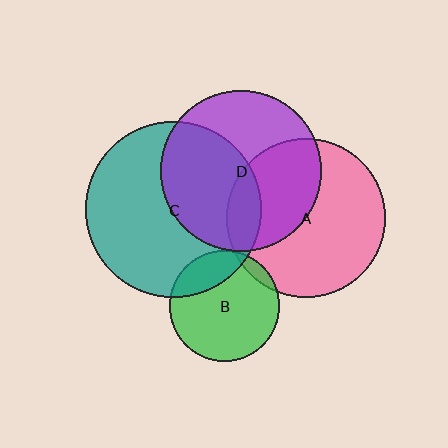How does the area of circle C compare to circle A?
Approximately 1.2 times.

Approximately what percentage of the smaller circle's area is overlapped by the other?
Approximately 5%.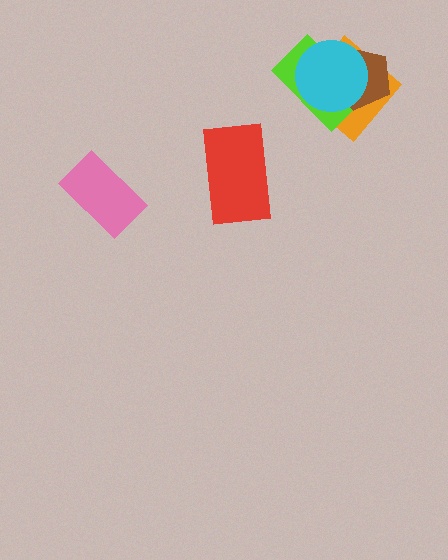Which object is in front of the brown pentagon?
The cyan circle is in front of the brown pentagon.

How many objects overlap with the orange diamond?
3 objects overlap with the orange diamond.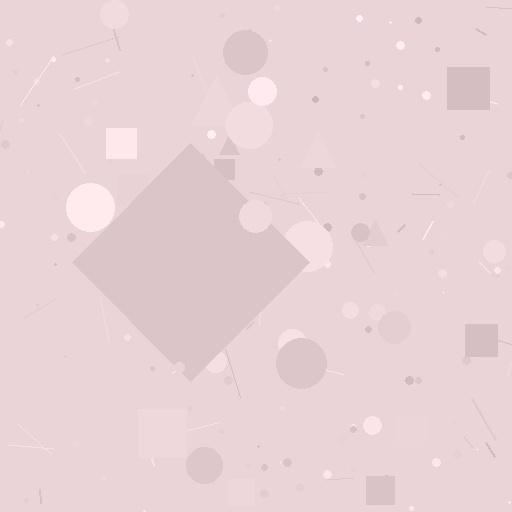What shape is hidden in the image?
A diamond is hidden in the image.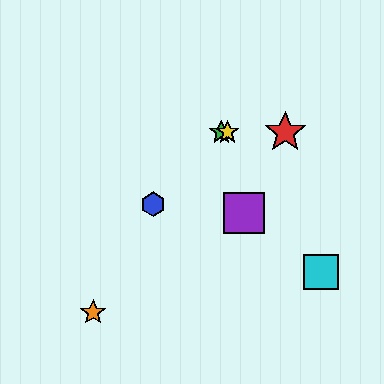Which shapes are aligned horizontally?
The red star, the green star, the yellow star are aligned horizontally.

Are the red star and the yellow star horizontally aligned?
Yes, both are at y≈132.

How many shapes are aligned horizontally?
3 shapes (the red star, the green star, the yellow star) are aligned horizontally.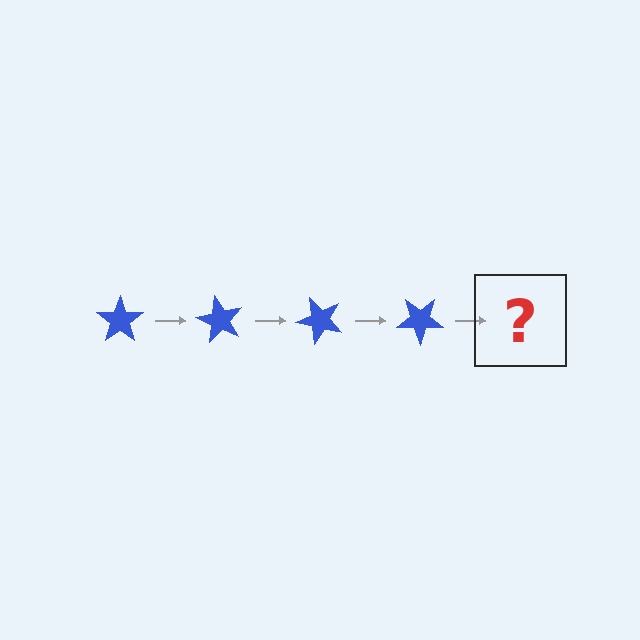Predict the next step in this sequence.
The next step is a blue star rotated 240 degrees.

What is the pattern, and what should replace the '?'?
The pattern is that the star rotates 60 degrees each step. The '?' should be a blue star rotated 240 degrees.